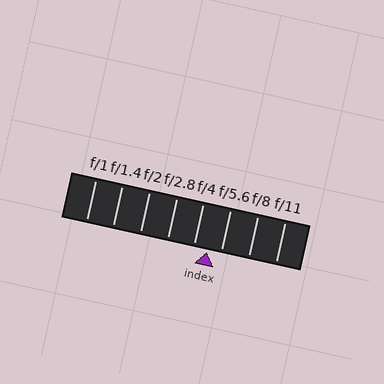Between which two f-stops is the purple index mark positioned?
The index mark is between f/4 and f/5.6.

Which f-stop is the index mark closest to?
The index mark is closest to f/4.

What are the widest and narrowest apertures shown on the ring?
The widest aperture shown is f/1 and the narrowest is f/11.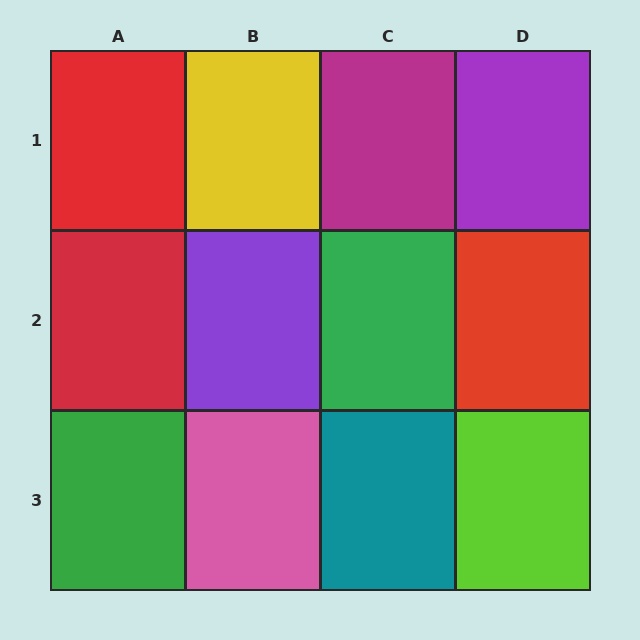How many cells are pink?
1 cell is pink.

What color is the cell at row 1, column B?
Yellow.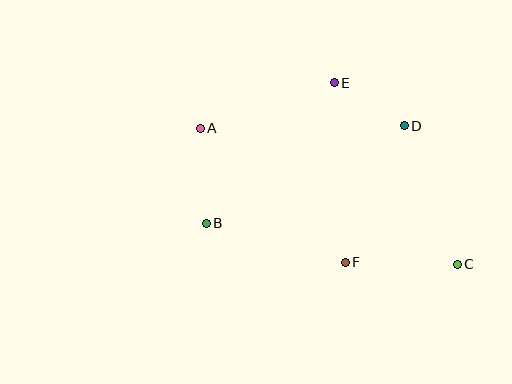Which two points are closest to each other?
Points D and E are closest to each other.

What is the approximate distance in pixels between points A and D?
The distance between A and D is approximately 204 pixels.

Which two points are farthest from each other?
Points A and C are farthest from each other.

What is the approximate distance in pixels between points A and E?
The distance between A and E is approximately 142 pixels.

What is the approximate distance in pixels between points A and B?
The distance between A and B is approximately 95 pixels.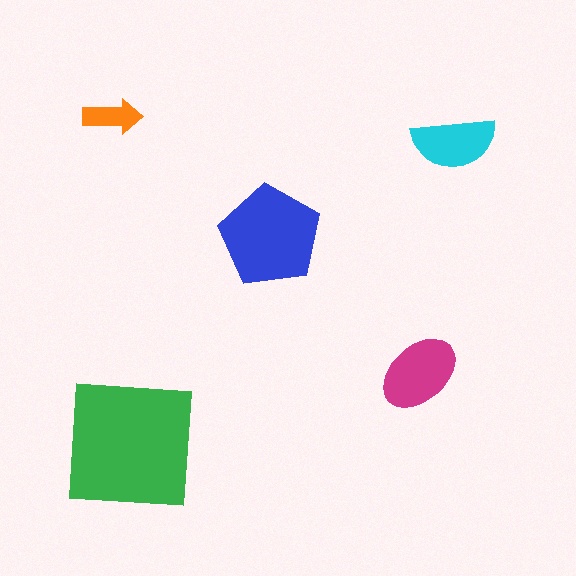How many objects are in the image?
There are 5 objects in the image.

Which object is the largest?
The green square.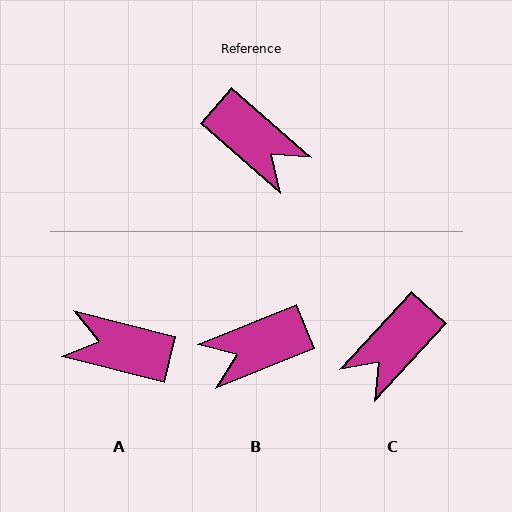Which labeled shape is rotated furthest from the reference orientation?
A, about 153 degrees away.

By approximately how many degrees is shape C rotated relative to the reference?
Approximately 92 degrees clockwise.